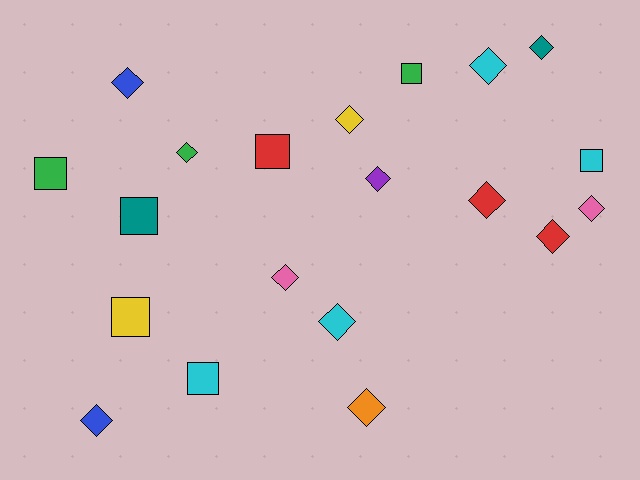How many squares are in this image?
There are 7 squares.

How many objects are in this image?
There are 20 objects.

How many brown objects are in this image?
There are no brown objects.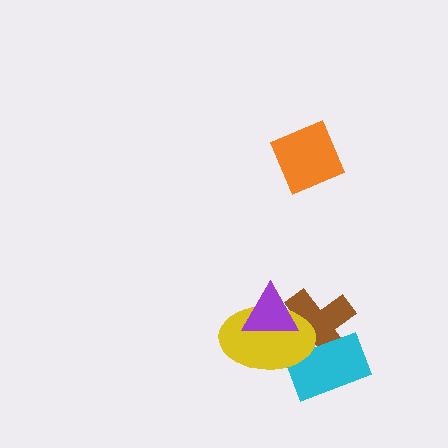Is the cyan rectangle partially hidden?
Yes, it is partially covered by another shape.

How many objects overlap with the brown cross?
3 objects overlap with the brown cross.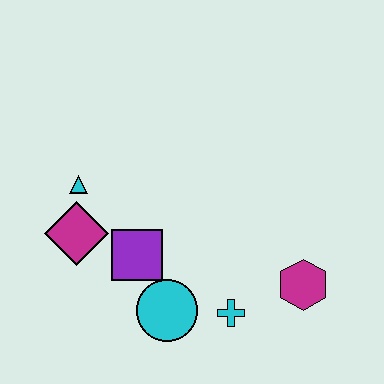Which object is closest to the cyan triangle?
The magenta diamond is closest to the cyan triangle.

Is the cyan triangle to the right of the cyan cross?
No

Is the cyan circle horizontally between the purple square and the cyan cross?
Yes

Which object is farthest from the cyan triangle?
The magenta hexagon is farthest from the cyan triangle.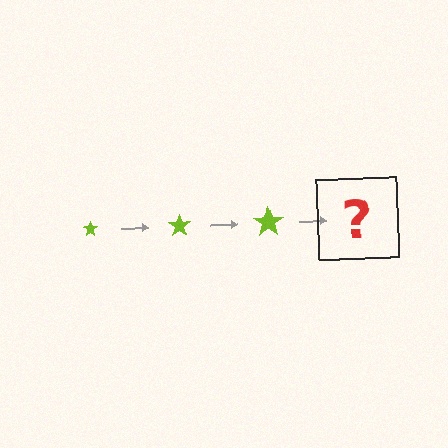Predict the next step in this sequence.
The next step is a lime star, larger than the previous one.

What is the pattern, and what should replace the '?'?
The pattern is that the star gets progressively larger each step. The '?' should be a lime star, larger than the previous one.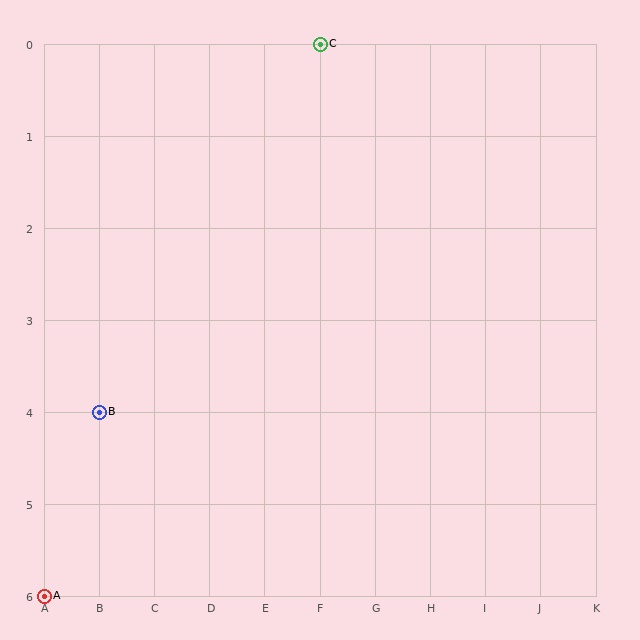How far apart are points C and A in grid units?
Points C and A are 5 columns and 6 rows apart (about 7.8 grid units diagonally).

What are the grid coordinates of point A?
Point A is at grid coordinates (A, 6).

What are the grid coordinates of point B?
Point B is at grid coordinates (B, 4).